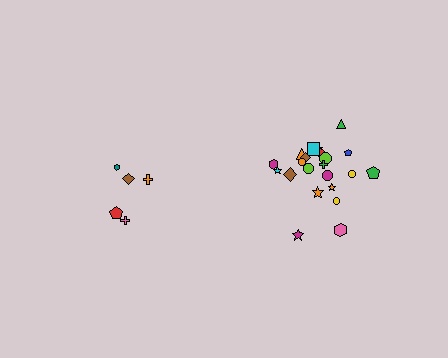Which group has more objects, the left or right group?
The right group.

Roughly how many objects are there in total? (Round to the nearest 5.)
Roughly 25 objects in total.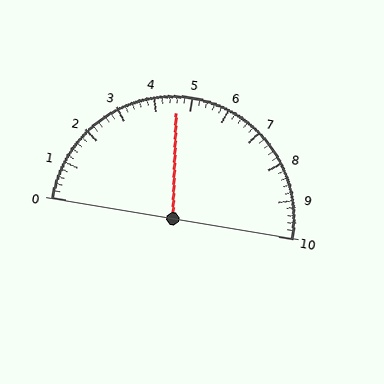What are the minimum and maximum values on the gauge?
The gauge ranges from 0 to 10.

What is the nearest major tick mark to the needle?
The nearest major tick mark is 5.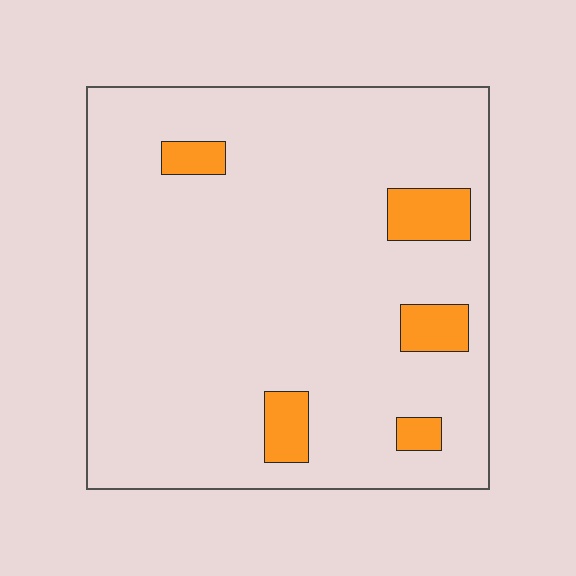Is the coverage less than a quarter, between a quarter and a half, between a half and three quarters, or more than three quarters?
Less than a quarter.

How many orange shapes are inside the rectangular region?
5.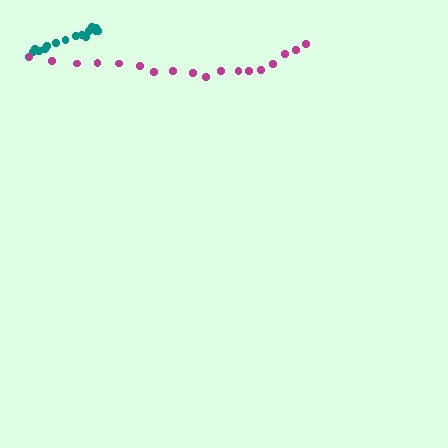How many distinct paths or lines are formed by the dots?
There are 2 distinct paths.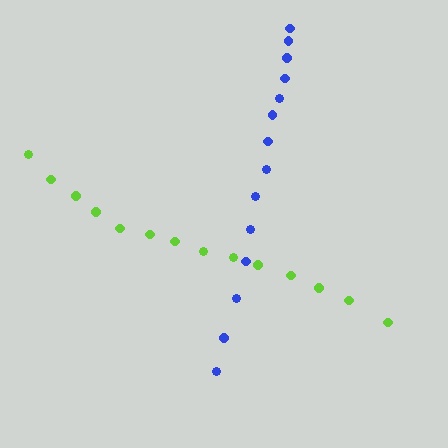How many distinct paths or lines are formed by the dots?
There are 2 distinct paths.